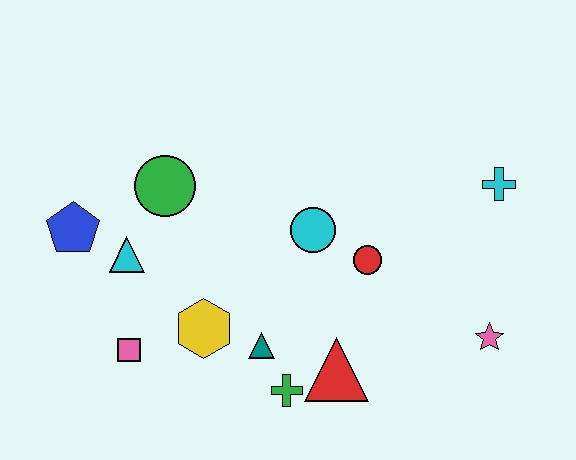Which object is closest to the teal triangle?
The green cross is closest to the teal triangle.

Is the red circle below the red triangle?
No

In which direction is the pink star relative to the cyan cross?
The pink star is below the cyan cross.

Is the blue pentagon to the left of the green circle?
Yes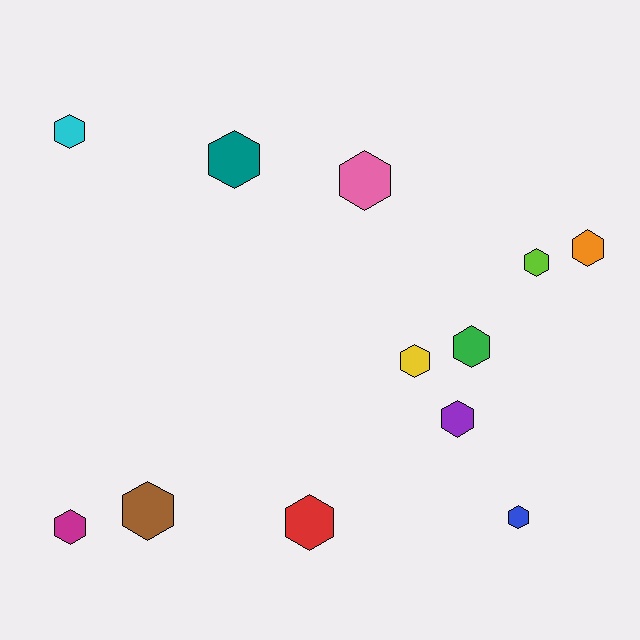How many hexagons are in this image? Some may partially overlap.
There are 12 hexagons.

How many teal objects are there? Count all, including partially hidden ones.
There is 1 teal object.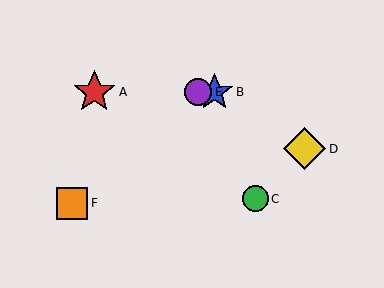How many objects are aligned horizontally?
3 objects (A, B, E) are aligned horizontally.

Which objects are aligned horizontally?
Objects A, B, E are aligned horizontally.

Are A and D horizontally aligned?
No, A is at y≈92 and D is at y≈149.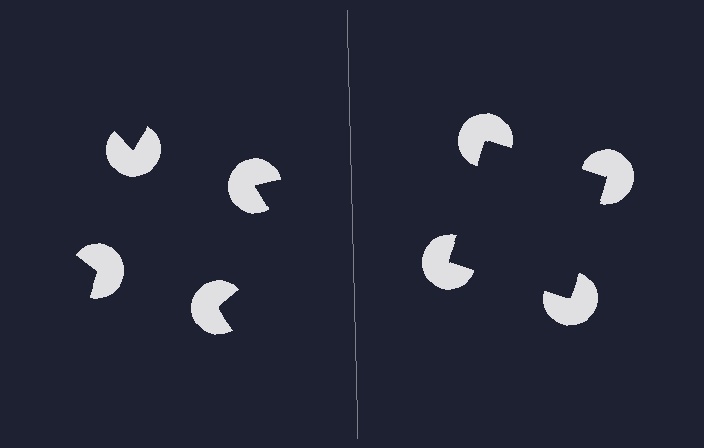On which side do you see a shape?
An illusory square appears on the right side. On the left side the wedge cuts are rotated, so no coherent shape forms.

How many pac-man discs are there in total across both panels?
8 — 4 on each side.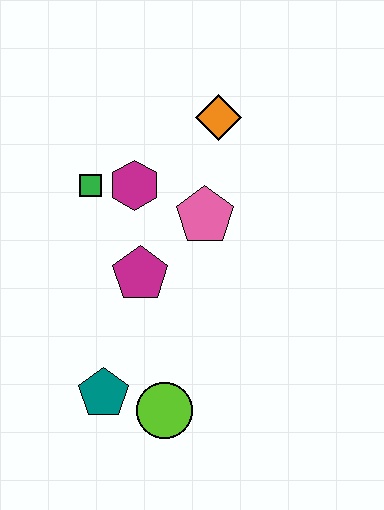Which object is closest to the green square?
The magenta hexagon is closest to the green square.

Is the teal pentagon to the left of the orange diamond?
Yes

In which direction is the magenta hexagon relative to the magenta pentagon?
The magenta hexagon is above the magenta pentagon.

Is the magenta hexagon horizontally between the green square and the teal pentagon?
No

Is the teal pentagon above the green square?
No